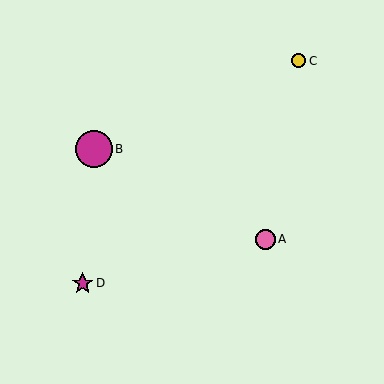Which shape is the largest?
The magenta circle (labeled B) is the largest.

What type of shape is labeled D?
Shape D is a magenta star.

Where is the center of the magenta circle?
The center of the magenta circle is at (94, 149).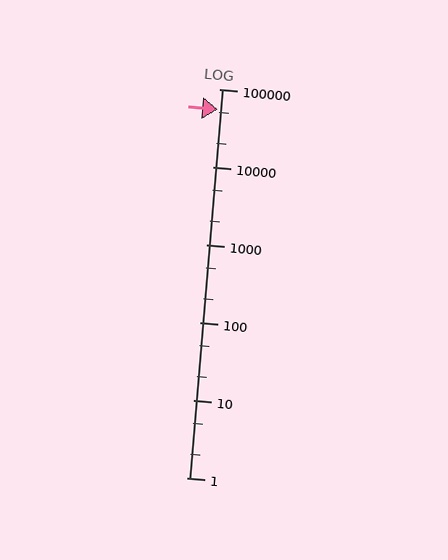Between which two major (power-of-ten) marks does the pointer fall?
The pointer is between 10000 and 100000.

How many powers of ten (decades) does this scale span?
The scale spans 5 decades, from 1 to 100000.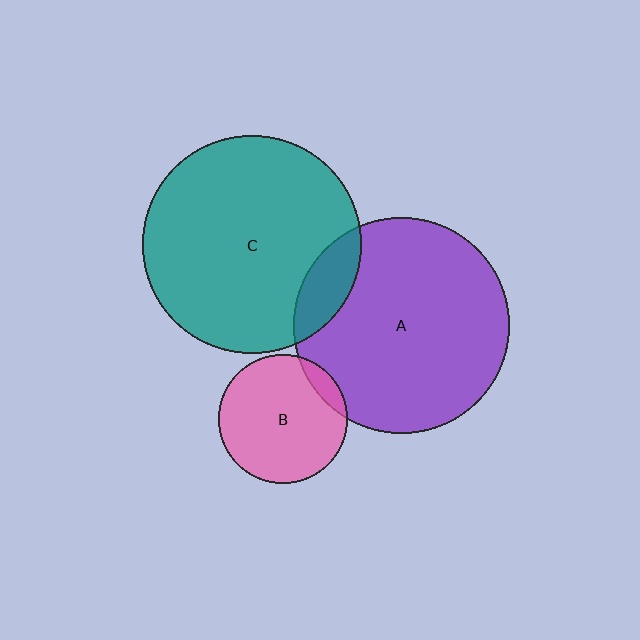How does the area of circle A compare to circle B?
Approximately 2.8 times.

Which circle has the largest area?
Circle C (teal).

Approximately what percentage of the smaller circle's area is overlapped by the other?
Approximately 10%.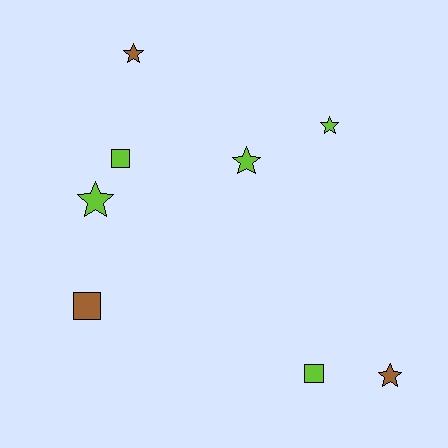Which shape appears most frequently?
Star, with 5 objects.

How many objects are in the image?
There are 8 objects.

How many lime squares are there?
There are 2 lime squares.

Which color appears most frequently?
Lime, with 5 objects.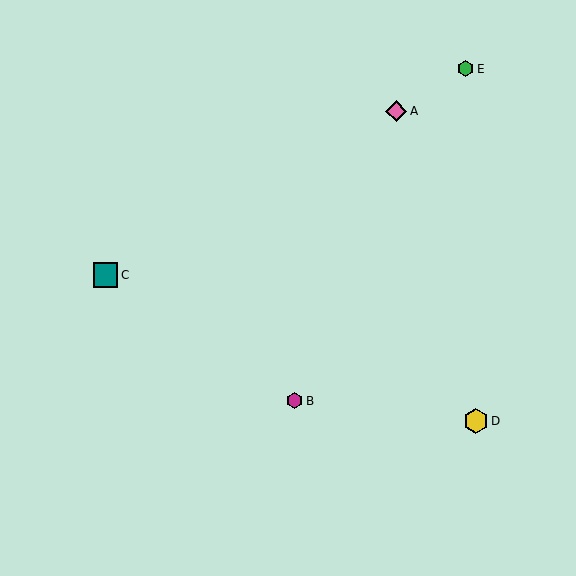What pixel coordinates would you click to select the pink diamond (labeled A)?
Click at (396, 111) to select the pink diamond A.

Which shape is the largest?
The yellow hexagon (labeled D) is the largest.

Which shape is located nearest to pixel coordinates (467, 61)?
The green hexagon (labeled E) at (466, 69) is nearest to that location.